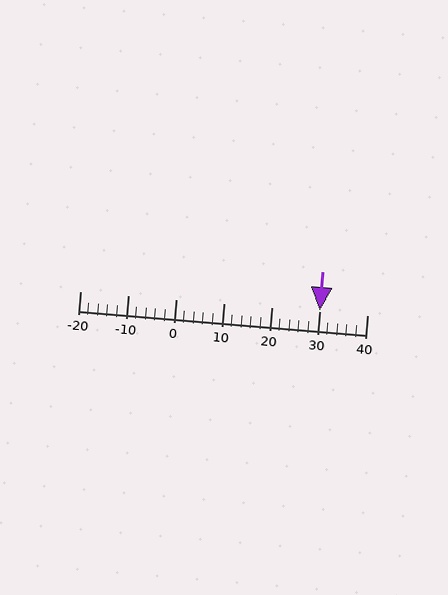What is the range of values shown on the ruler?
The ruler shows values from -20 to 40.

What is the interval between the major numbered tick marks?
The major tick marks are spaced 10 units apart.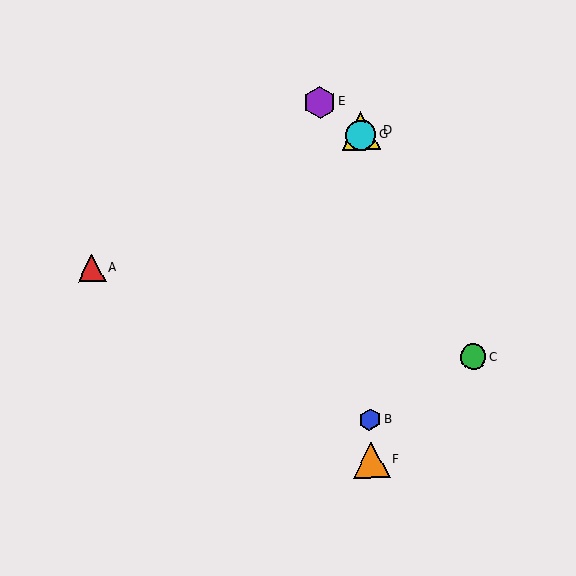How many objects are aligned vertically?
4 objects (B, D, F, G) are aligned vertically.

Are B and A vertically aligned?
No, B is at x≈370 and A is at x≈92.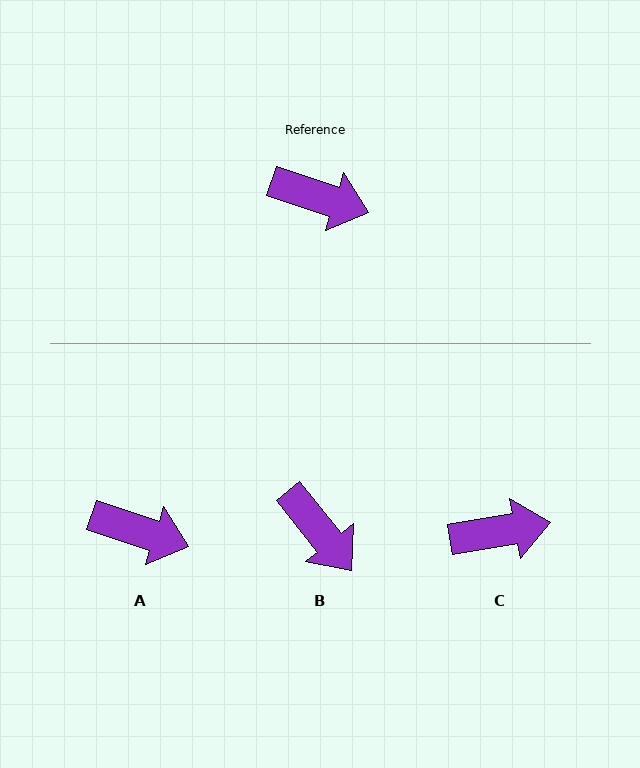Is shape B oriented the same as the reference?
No, it is off by about 33 degrees.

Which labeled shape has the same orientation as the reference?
A.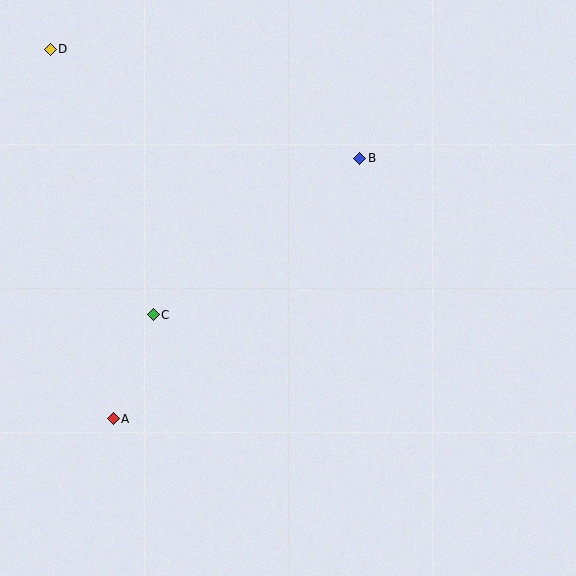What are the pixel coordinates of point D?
Point D is at (50, 49).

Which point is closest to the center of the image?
Point C at (153, 315) is closest to the center.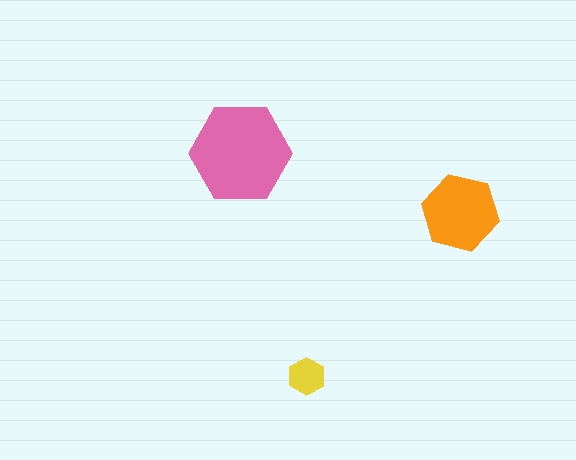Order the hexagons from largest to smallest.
the pink one, the orange one, the yellow one.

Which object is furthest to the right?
The orange hexagon is rightmost.